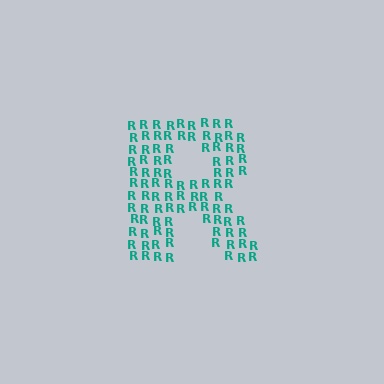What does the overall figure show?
The overall figure shows the letter R.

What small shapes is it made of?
It is made of small letter R's.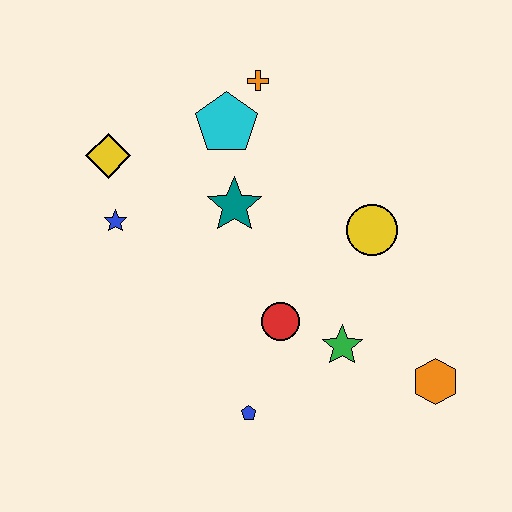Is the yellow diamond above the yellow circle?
Yes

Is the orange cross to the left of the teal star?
No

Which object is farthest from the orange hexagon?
The yellow diamond is farthest from the orange hexagon.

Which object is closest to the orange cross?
The cyan pentagon is closest to the orange cross.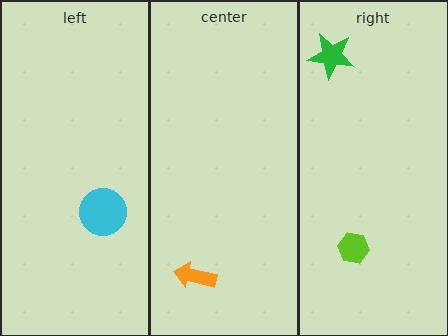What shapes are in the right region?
The lime hexagon, the green star.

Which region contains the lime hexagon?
The right region.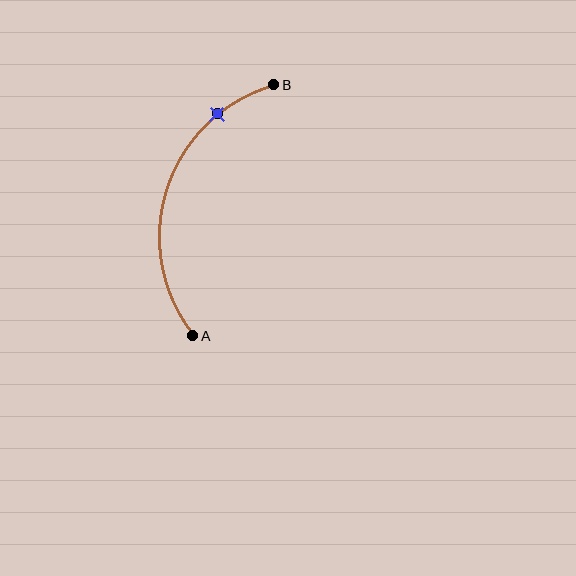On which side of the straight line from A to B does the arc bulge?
The arc bulges to the left of the straight line connecting A and B.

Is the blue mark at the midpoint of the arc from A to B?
No. The blue mark lies on the arc but is closer to endpoint B. The arc midpoint would be at the point on the curve equidistant along the arc from both A and B.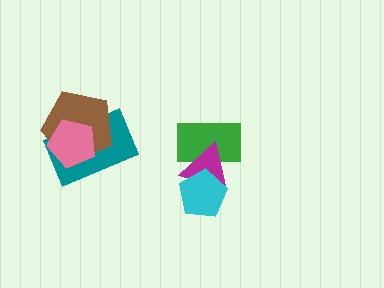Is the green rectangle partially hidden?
Yes, it is partially covered by another shape.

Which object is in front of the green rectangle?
The magenta triangle is in front of the green rectangle.